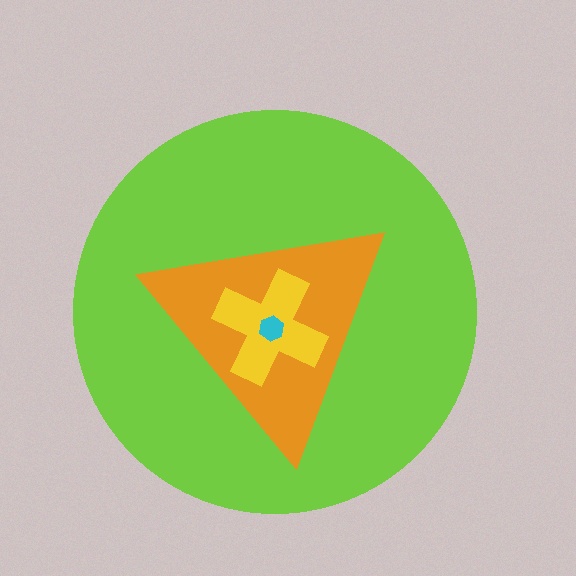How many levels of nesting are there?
4.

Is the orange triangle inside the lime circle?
Yes.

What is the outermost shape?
The lime circle.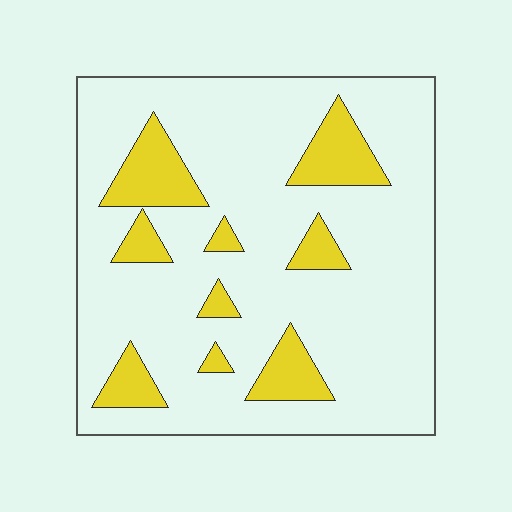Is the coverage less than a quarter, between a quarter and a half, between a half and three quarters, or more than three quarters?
Less than a quarter.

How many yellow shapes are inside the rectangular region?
9.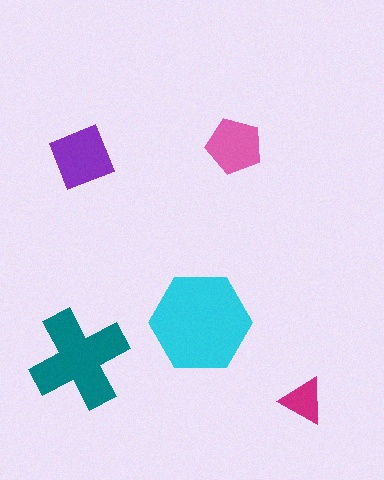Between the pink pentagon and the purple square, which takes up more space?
The purple square.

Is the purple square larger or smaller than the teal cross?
Smaller.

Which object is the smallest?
The magenta triangle.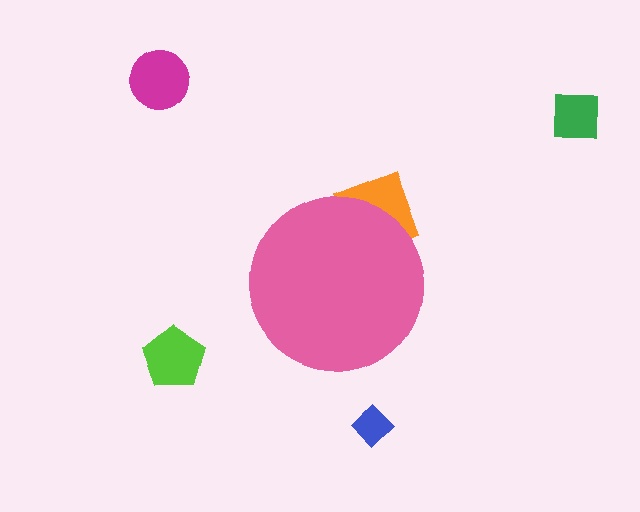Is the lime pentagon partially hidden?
No, the lime pentagon is fully visible.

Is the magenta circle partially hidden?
No, the magenta circle is fully visible.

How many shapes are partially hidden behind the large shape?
1 shape is partially hidden.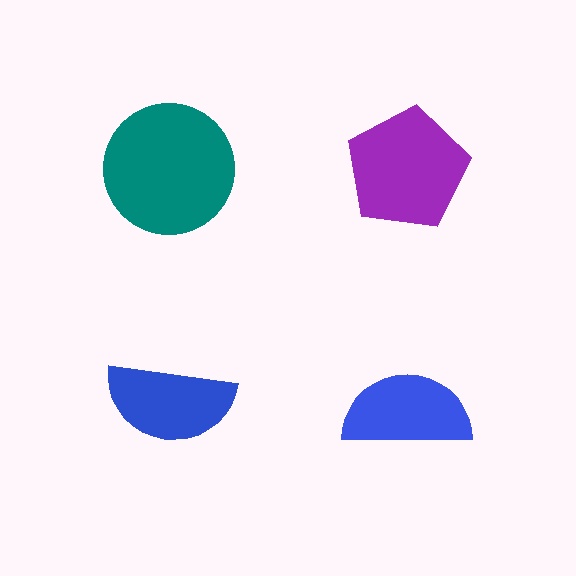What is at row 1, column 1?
A teal circle.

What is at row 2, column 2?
A blue semicircle.